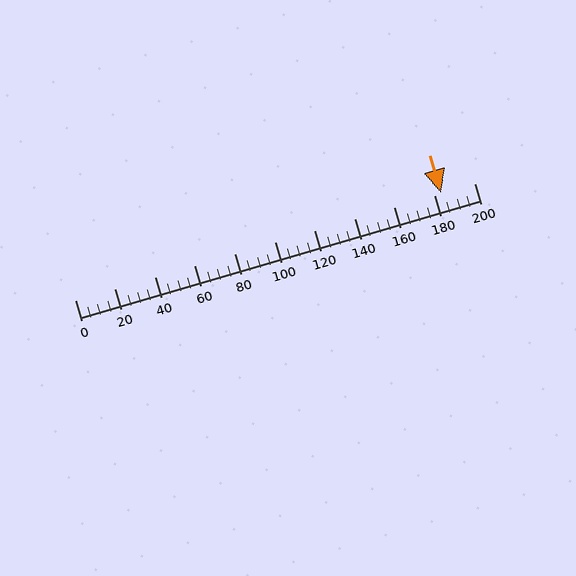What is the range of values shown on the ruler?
The ruler shows values from 0 to 200.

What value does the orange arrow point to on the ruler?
The orange arrow points to approximately 184.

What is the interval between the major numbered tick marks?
The major tick marks are spaced 20 units apart.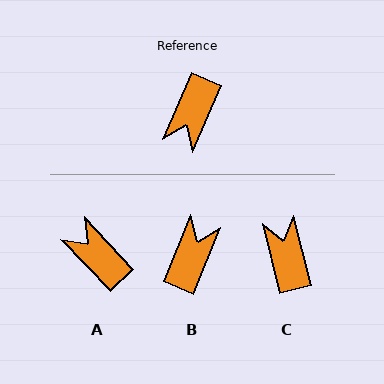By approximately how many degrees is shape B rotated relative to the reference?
Approximately 179 degrees clockwise.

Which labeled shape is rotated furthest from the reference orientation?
B, about 179 degrees away.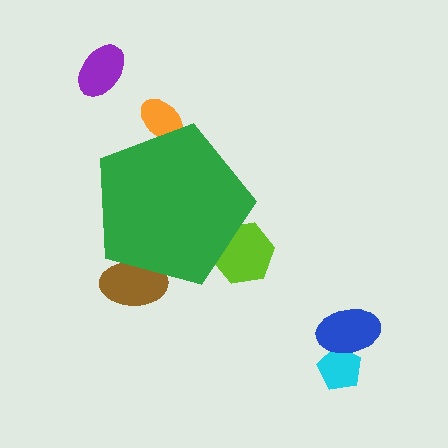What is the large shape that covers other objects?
A green pentagon.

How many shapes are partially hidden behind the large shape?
3 shapes are partially hidden.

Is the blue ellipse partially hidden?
No, the blue ellipse is fully visible.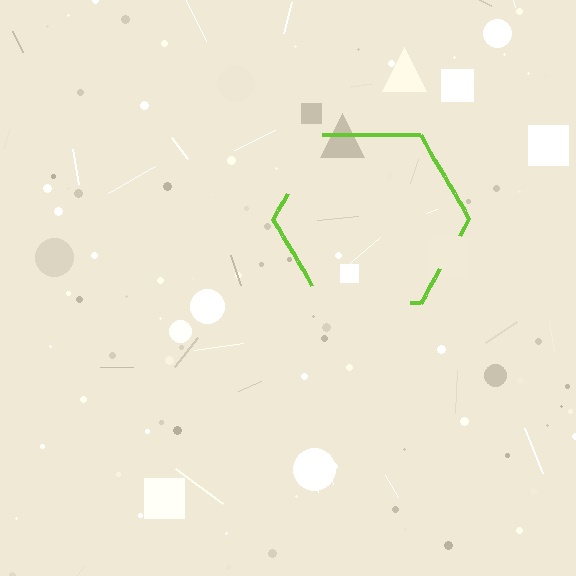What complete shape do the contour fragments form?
The contour fragments form a hexagon.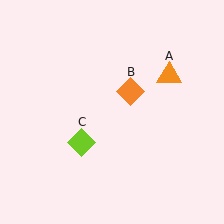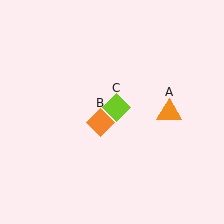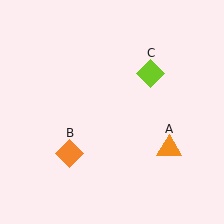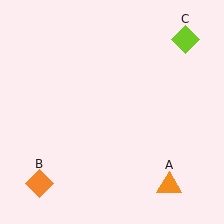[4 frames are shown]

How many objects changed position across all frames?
3 objects changed position: orange triangle (object A), orange diamond (object B), lime diamond (object C).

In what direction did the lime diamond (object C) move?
The lime diamond (object C) moved up and to the right.